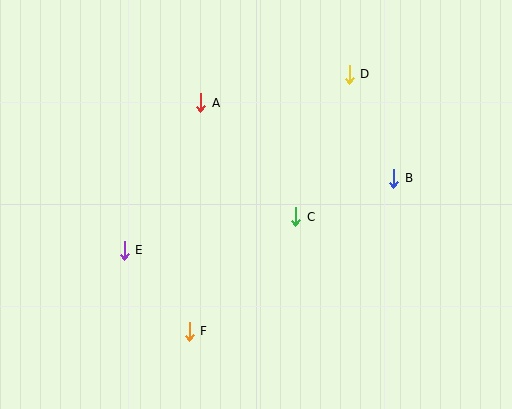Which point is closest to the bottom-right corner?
Point B is closest to the bottom-right corner.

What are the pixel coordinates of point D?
Point D is at (349, 74).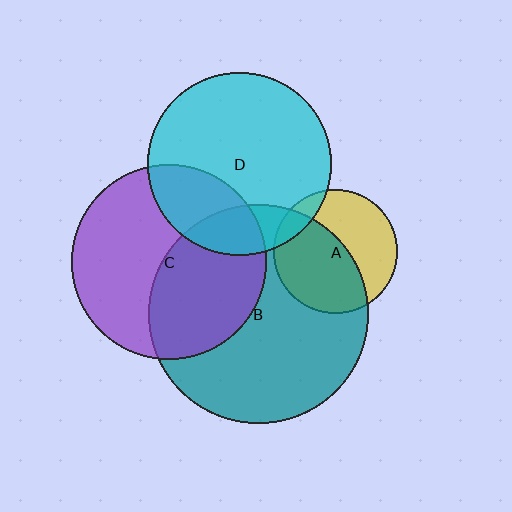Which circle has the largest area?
Circle B (teal).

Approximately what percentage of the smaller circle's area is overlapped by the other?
Approximately 25%.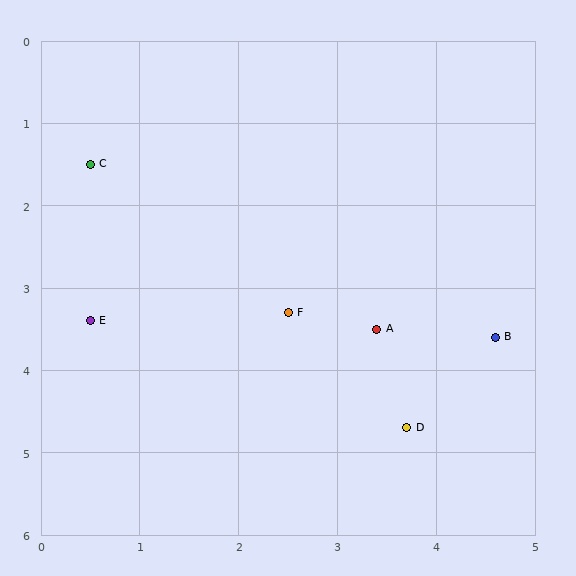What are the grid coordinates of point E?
Point E is at approximately (0.5, 3.4).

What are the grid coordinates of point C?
Point C is at approximately (0.5, 1.5).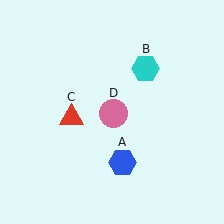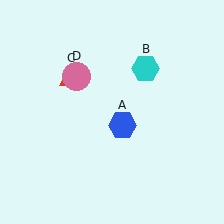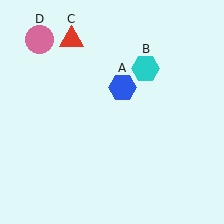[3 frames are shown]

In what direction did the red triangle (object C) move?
The red triangle (object C) moved up.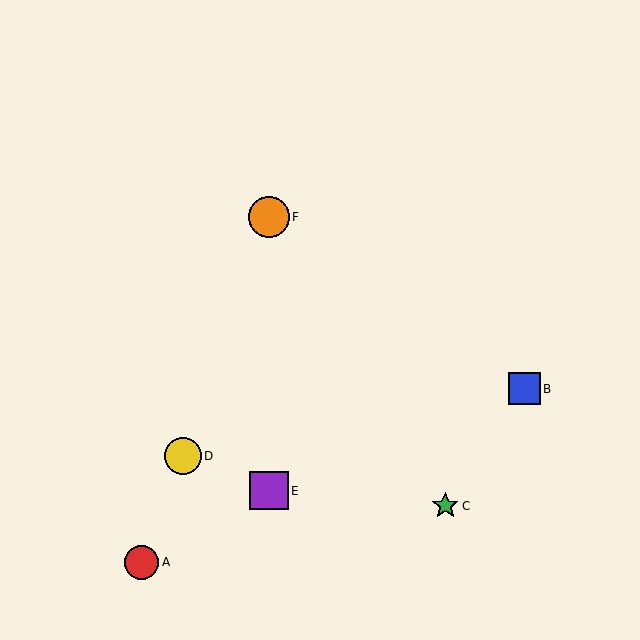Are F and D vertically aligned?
No, F is at x≈269 and D is at x≈183.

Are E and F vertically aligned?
Yes, both are at x≈269.